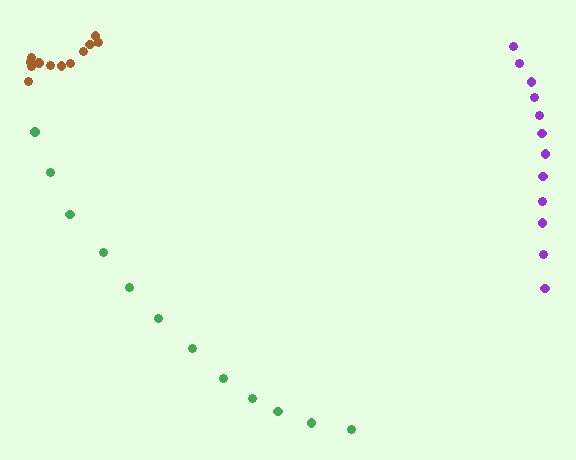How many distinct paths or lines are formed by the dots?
There are 3 distinct paths.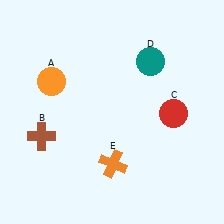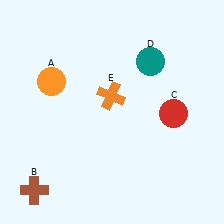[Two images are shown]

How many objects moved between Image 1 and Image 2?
2 objects moved between the two images.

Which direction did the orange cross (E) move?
The orange cross (E) moved up.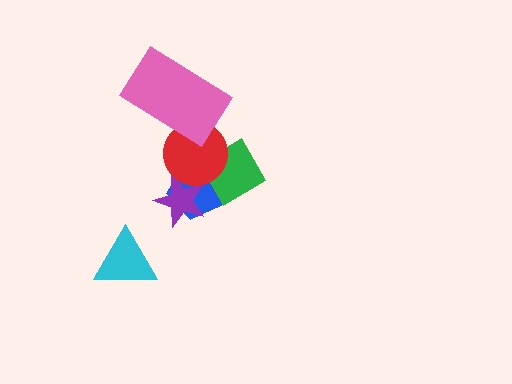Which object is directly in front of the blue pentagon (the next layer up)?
The green diamond is directly in front of the blue pentagon.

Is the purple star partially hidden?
Yes, it is partially covered by another shape.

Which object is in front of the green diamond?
The red circle is in front of the green diamond.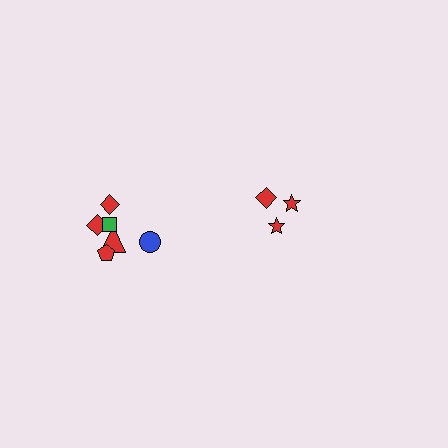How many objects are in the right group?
There are 3 objects.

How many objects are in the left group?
There are 6 objects.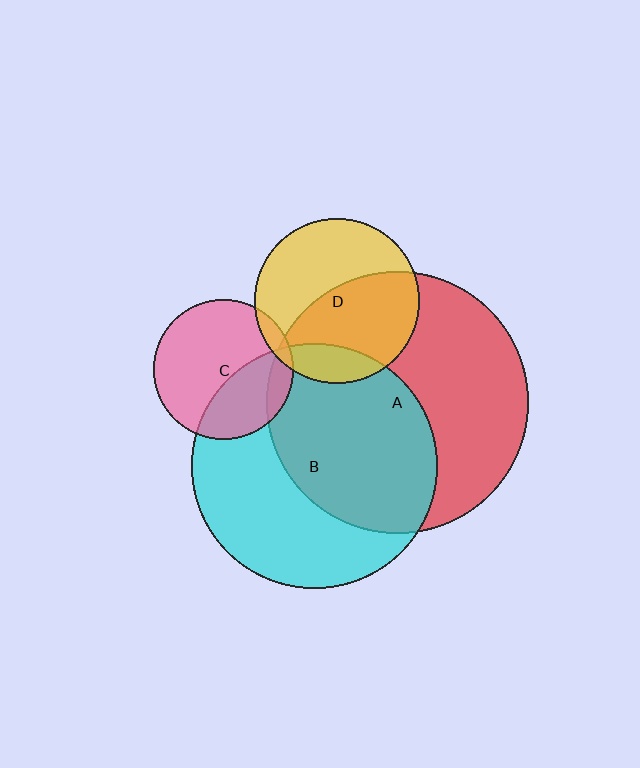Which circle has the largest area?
Circle A (red).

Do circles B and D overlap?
Yes.